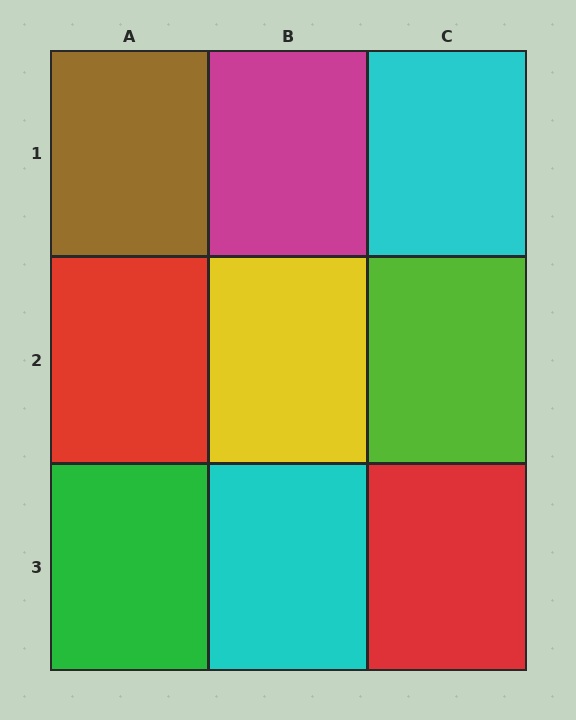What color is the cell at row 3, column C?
Red.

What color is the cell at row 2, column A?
Red.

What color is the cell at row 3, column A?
Green.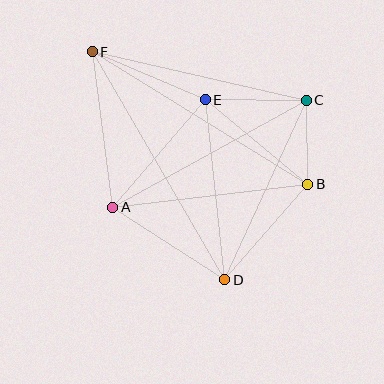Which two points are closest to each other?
Points B and C are closest to each other.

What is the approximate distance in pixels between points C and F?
The distance between C and F is approximately 219 pixels.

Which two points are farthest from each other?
Points D and F are farthest from each other.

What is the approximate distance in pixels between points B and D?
The distance between B and D is approximately 127 pixels.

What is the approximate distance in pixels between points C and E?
The distance between C and E is approximately 101 pixels.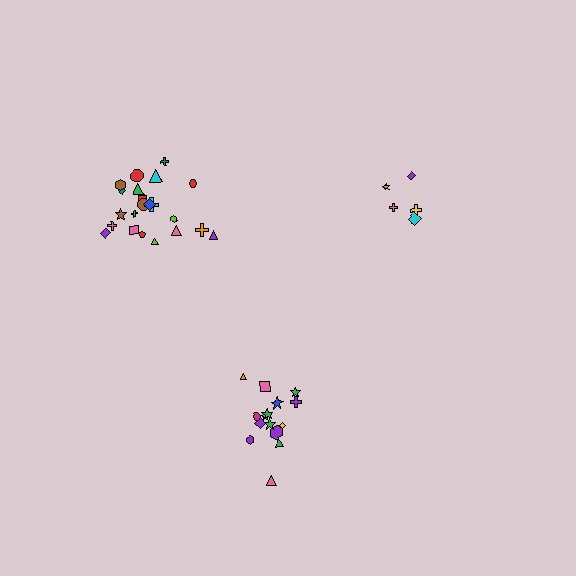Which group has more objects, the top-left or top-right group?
The top-left group.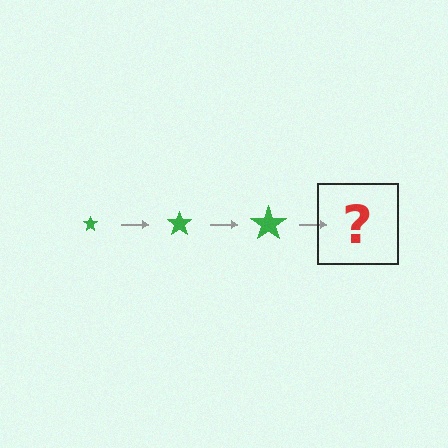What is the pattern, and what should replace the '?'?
The pattern is that the star gets progressively larger each step. The '?' should be a green star, larger than the previous one.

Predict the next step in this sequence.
The next step is a green star, larger than the previous one.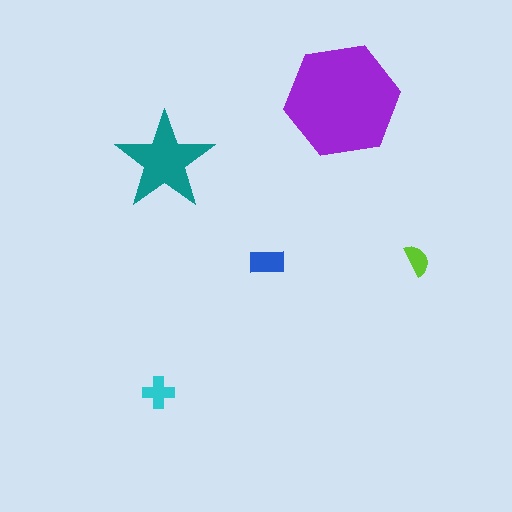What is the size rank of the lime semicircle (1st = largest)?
5th.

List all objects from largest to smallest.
The purple hexagon, the teal star, the blue rectangle, the cyan cross, the lime semicircle.